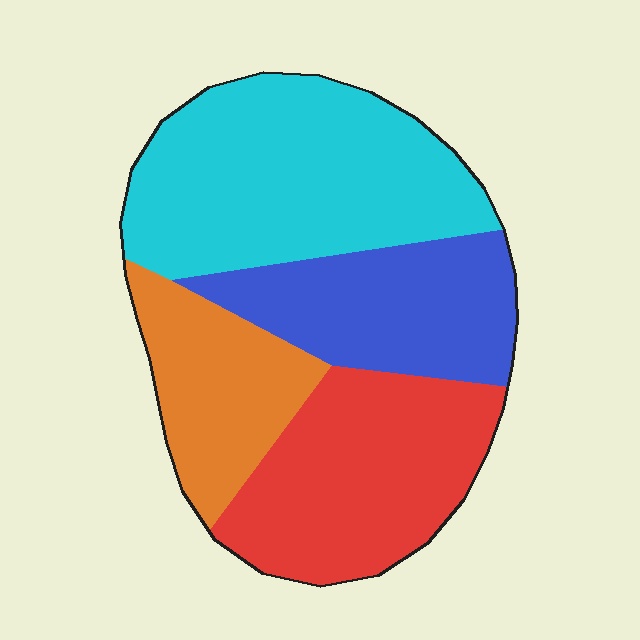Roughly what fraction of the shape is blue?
Blue takes up less than a quarter of the shape.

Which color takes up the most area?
Cyan, at roughly 35%.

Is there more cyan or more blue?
Cyan.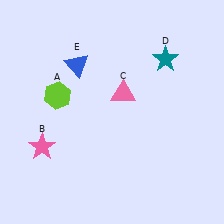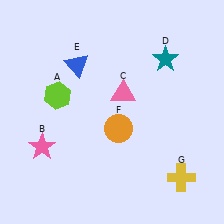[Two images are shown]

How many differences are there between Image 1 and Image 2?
There are 2 differences between the two images.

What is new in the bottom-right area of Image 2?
A yellow cross (G) was added in the bottom-right area of Image 2.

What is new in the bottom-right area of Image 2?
An orange circle (F) was added in the bottom-right area of Image 2.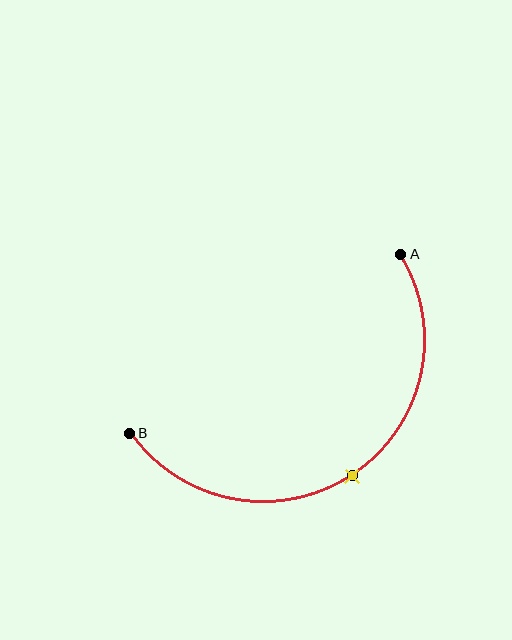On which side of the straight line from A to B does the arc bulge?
The arc bulges below the straight line connecting A and B.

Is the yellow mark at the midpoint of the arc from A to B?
Yes. The yellow mark lies on the arc at equal arc-length from both A and B — it is the arc midpoint.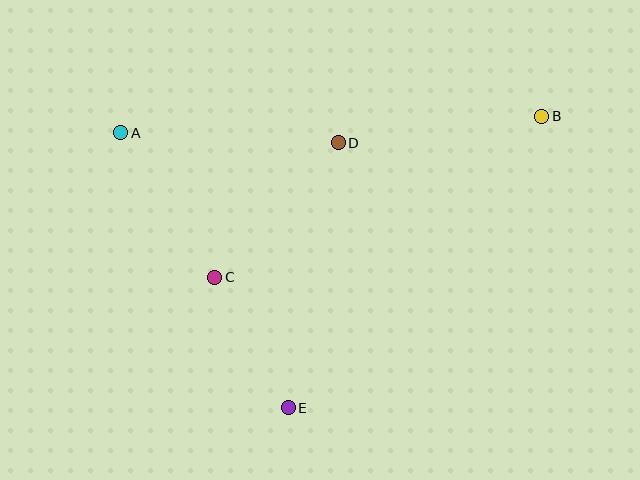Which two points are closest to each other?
Points C and E are closest to each other.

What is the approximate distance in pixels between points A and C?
The distance between A and C is approximately 172 pixels.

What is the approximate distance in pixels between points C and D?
The distance between C and D is approximately 182 pixels.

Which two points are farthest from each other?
Points A and B are farthest from each other.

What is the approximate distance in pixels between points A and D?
The distance between A and D is approximately 217 pixels.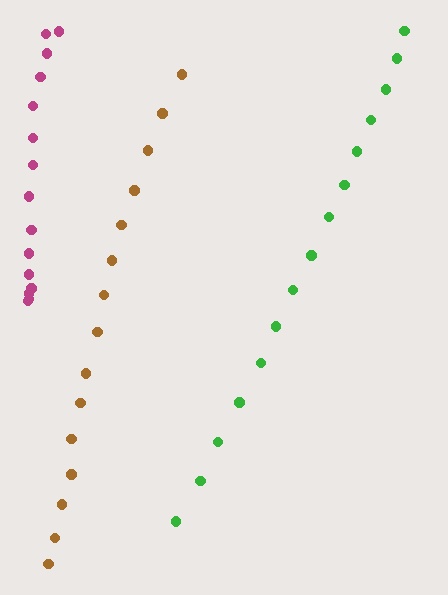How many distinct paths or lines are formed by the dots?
There are 3 distinct paths.